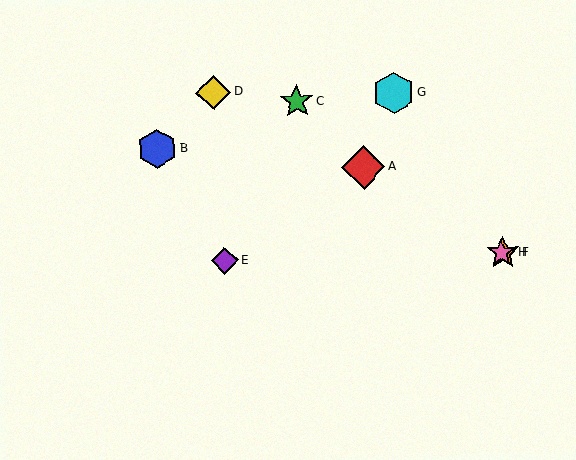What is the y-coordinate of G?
Object G is at y≈93.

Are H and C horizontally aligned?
No, H is at y≈253 and C is at y≈101.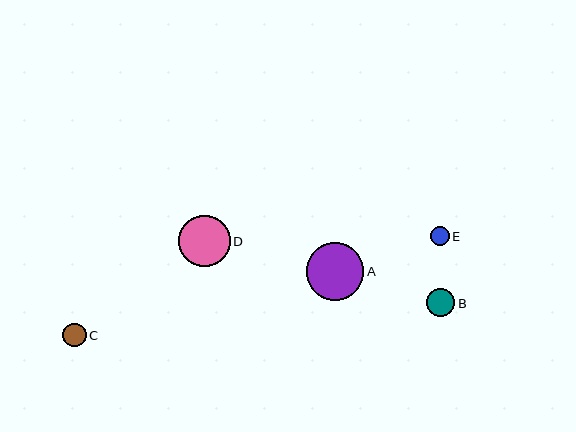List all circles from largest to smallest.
From largest to smallest: A, D, B, C, E.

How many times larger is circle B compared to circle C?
Circle B is approximately 1.2 times the size of circle C.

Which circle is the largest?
Circle A is the largest with a size of approximately 58 pixels.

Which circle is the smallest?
Circle E is the smallest with a size of approximately 19 pixels.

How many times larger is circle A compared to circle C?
Circle A is approximately 2.5 times the size of circle C.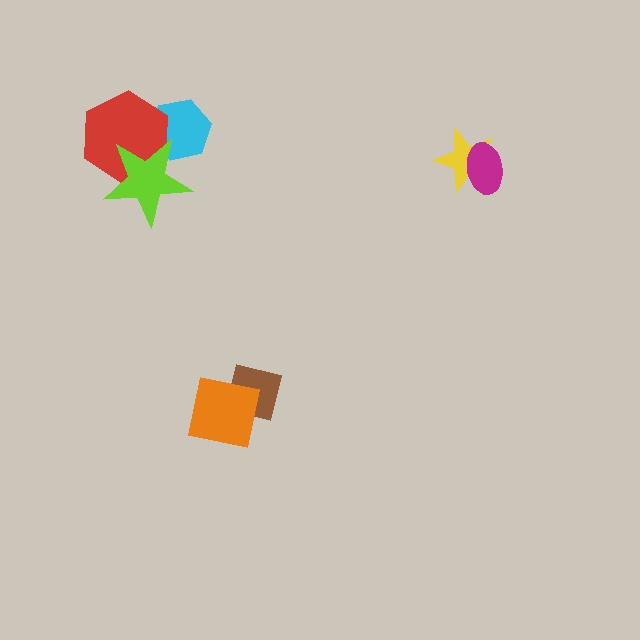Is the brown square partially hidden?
Yes, it is partially covered by another shape.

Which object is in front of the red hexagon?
The lime star is in front of the red hexagon.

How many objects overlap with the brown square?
1 object overlaps with the brown square.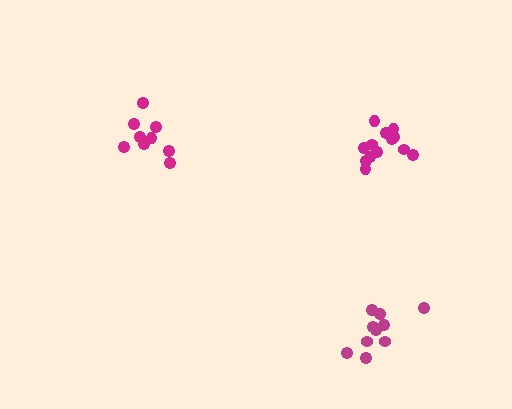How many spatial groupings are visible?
There are 3 spatial groupings.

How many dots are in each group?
Group 1: 13 dots, Group 2: 9 dots, Group 3: 10 dots (32 total).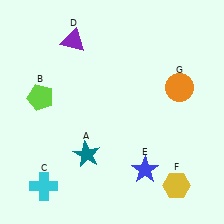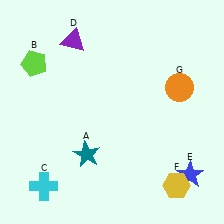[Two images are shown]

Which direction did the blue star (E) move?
The blue star (E) moved right.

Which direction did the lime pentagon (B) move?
The lime pentagon (B) moved up.